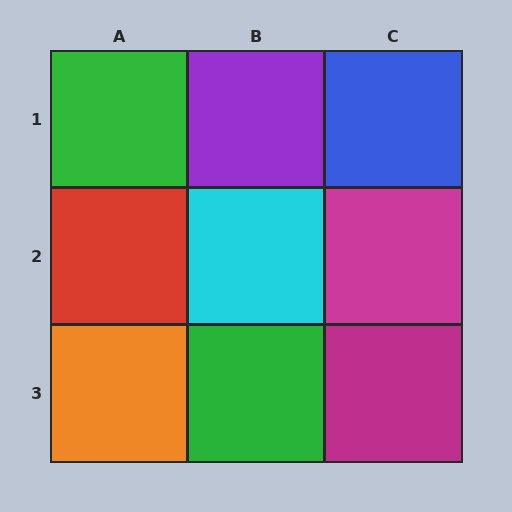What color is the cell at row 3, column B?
Green.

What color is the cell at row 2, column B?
Cyan.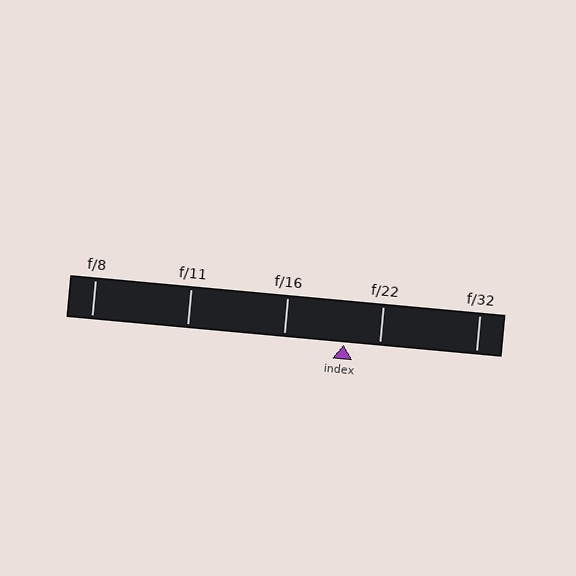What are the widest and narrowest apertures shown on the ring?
The widest aperture shown is f/8 and the narrowest is f/32.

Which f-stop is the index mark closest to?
The index mark is closest to f/22.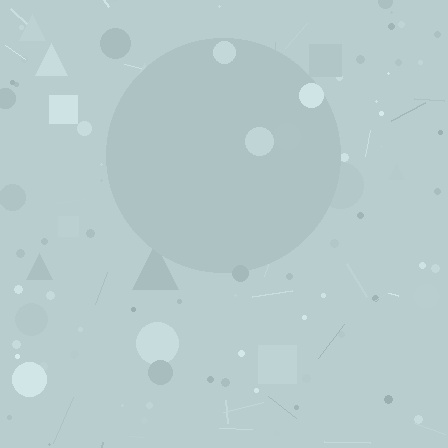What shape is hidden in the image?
A circle is hidden in the image.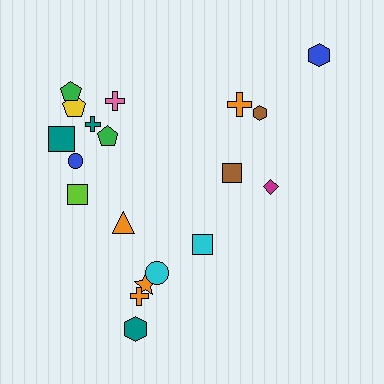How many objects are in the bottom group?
There are 6 objects.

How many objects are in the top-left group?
There are 8 objects.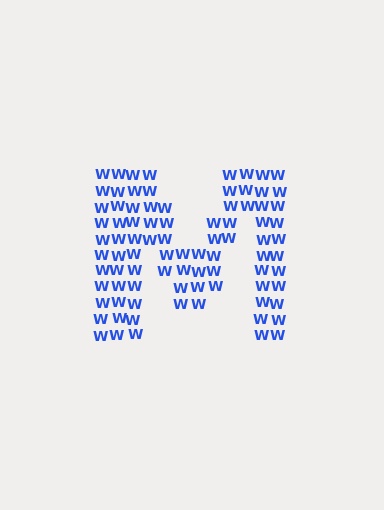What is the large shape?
The large shape is the letter M.